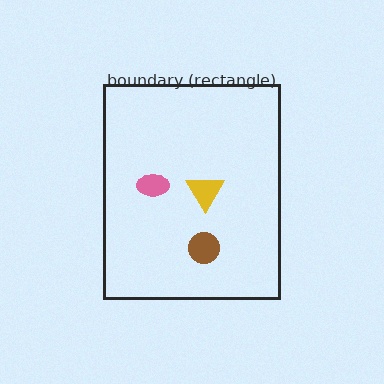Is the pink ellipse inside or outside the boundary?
Inside.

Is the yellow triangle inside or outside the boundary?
Inside.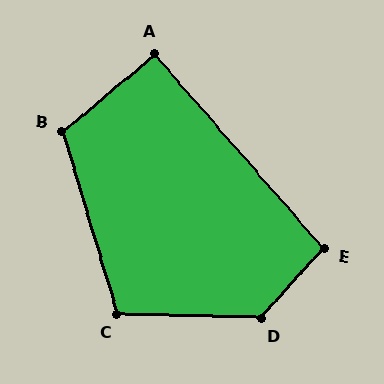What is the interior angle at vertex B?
Approximately 113 degrees (obtuse).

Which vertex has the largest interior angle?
D, at approximately 131 degrees.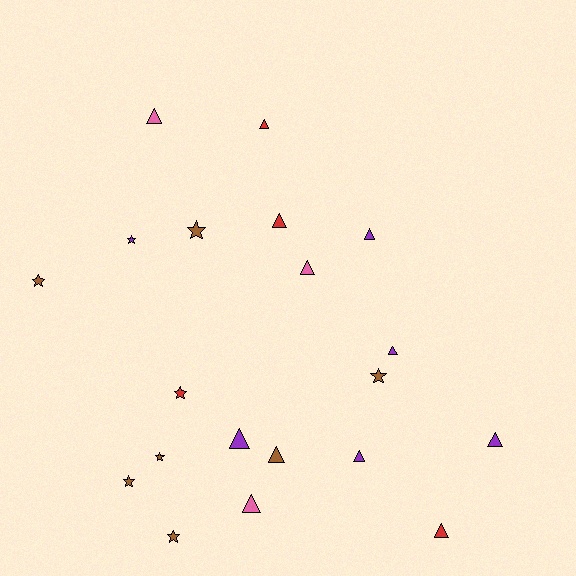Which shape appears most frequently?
Triangle, with 12 objects.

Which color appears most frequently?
Brown, with 7 objects.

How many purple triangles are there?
There are 5 purple triangles.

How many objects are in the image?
There are 20 objects.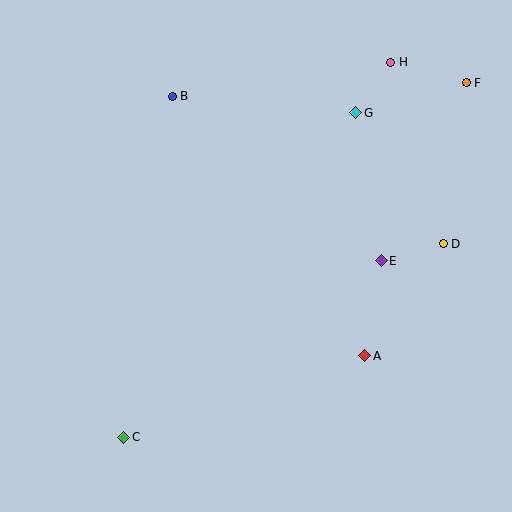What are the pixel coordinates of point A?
Point A is at (364, 356).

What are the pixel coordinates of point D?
Point D is at (443, 244).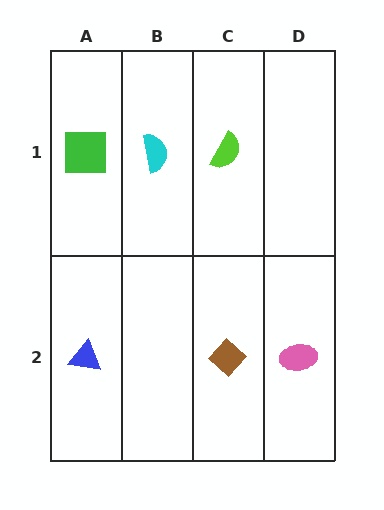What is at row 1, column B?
A cyan semicircle.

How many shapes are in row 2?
3 shapes.